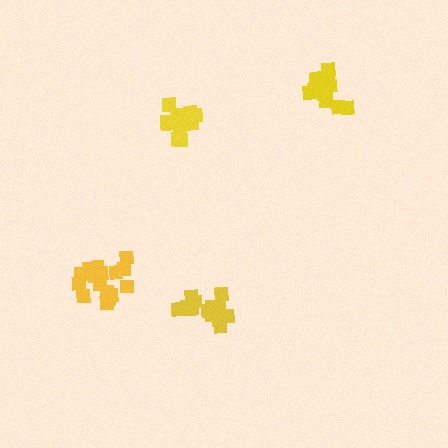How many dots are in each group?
Group 1: 17 dots, Group 2: 17 dots, Group 3: 15 dots, Group 4: 14 dots (63 total).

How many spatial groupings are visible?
There are 4 spatial groupings.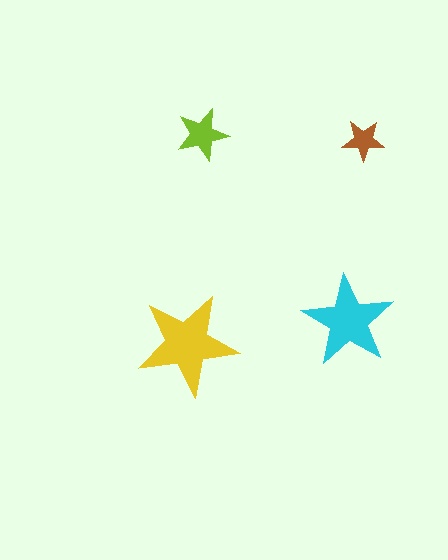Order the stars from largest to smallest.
the yellow one, the cyan one, the lime one, the brown one.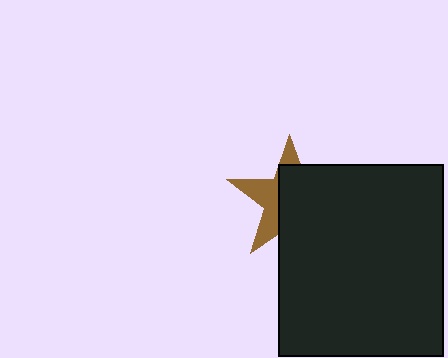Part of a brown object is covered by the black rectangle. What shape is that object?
It is a star.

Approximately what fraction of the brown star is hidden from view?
Roughly 62% of the brown star is hidden behind the black rectangle.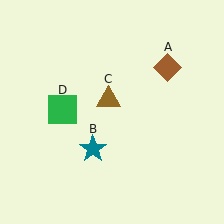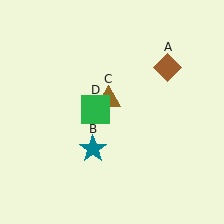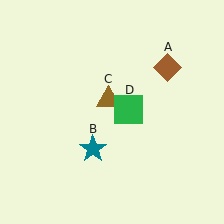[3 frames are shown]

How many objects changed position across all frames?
1 object changed position: green square (object D).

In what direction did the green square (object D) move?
The green square (object D) moved right.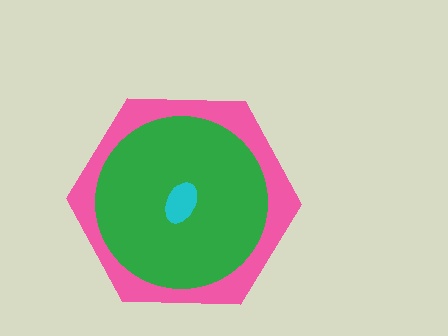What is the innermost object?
The cyan ellipse.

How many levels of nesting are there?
3.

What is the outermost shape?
The pink hexagon.